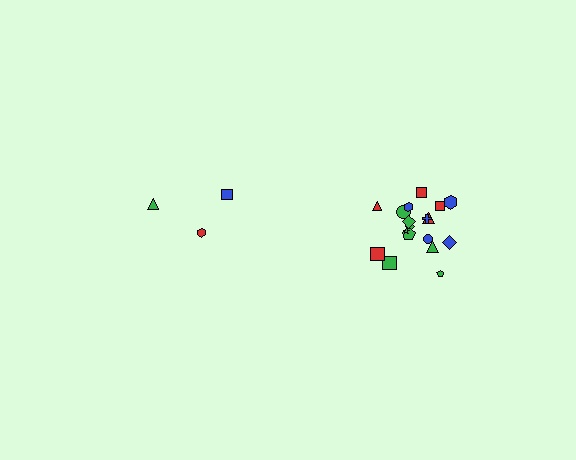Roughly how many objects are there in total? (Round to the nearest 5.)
Roughly 20 objects in total.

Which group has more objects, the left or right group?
The right group.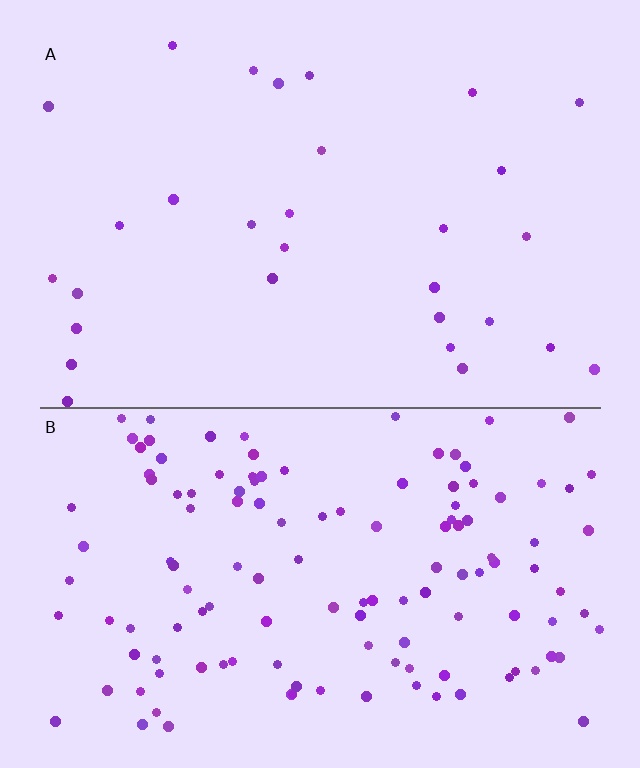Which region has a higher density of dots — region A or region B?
B (the bottom).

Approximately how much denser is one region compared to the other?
Approximately 4.5× — region B over region A.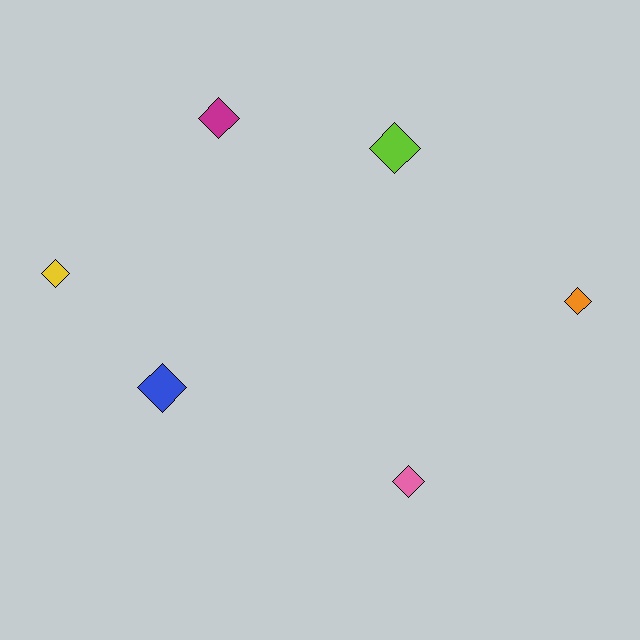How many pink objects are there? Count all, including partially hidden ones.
There is 1 pink object.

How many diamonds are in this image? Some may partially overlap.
There are 6 diamonds.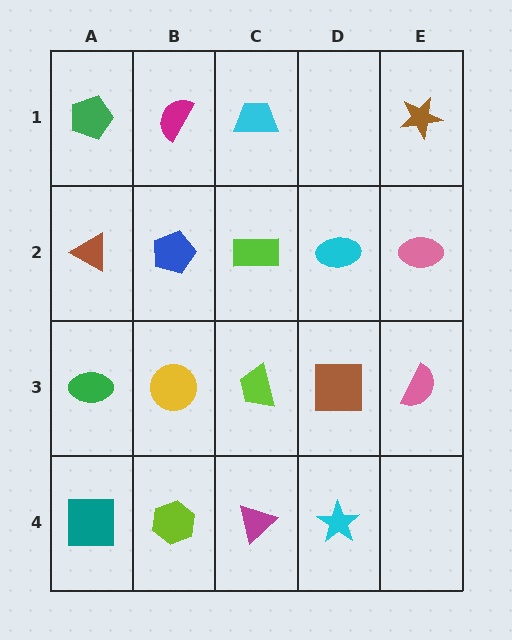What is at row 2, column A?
A brown triangle.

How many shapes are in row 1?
4 shapes.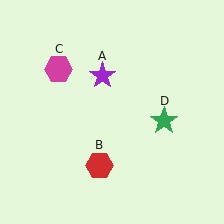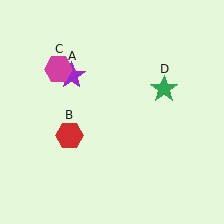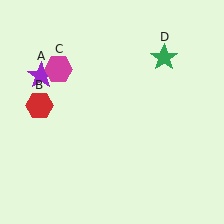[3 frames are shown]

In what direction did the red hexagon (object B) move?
The red hexagon (object B) moved up and to the left.